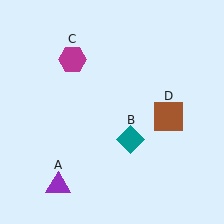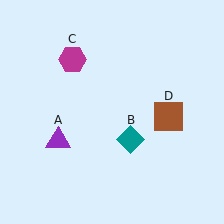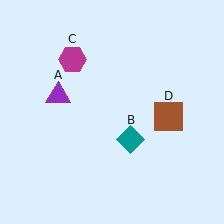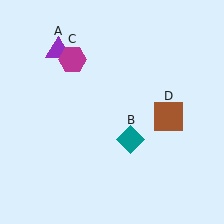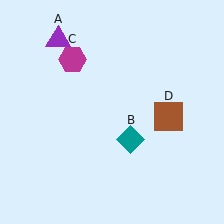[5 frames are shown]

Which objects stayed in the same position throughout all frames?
Teal diamond (object B) and magenta hexagon (object C) and brown square (object D) remained stationary.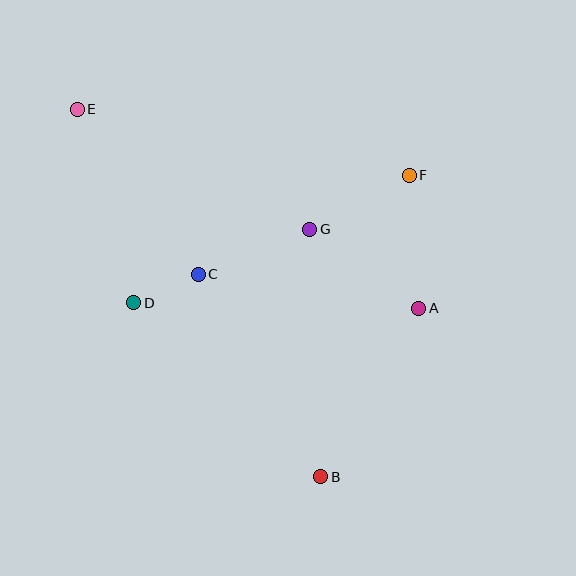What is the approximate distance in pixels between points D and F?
The distance between D and F is approximately 304 pixels.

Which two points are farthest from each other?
Points B and E are farthest from each other.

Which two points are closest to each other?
Points C and D are closest to each other.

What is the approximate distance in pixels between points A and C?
The distance between A and C is approximately 223 pixels.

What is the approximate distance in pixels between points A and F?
The distance between A and F is approximately 133 pixels.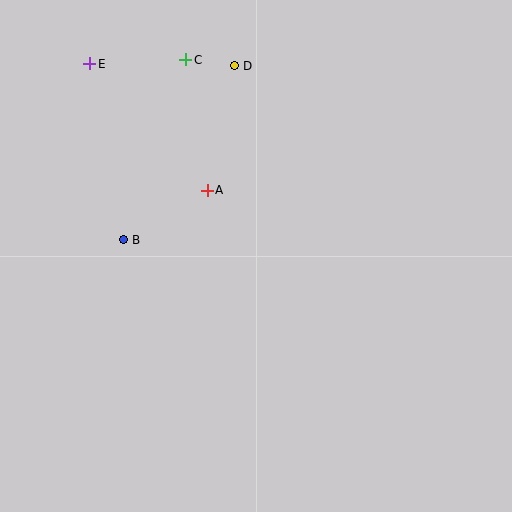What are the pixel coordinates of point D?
Point D is at (235, 66).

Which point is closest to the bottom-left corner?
Point B is closest to the bottom-left corner.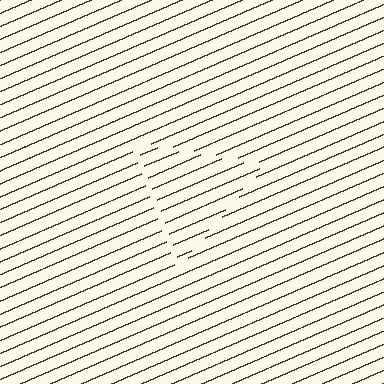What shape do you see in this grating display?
An illusory triangle. The interior of the shape contains the same grating, shifted by half a period — the contour is defined by the phase discontinuity where line-ends from the inner and outer gratings abut.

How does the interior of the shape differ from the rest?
The interior of the shape contains the same grating, shifted by half a period — the contour is defined by the phase discontinuity where line-ends from the inner and outer gratings abut.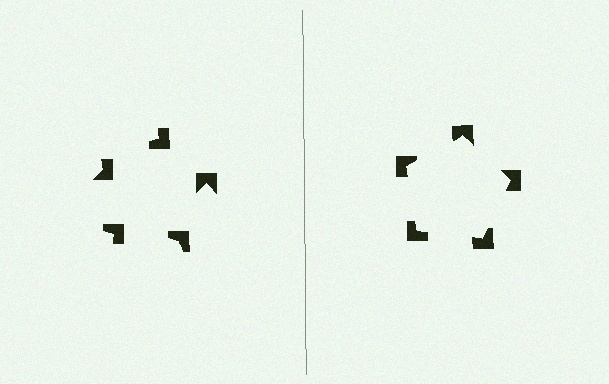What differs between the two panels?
The notched squares are positioned identically on both sides; only the wedge orientations differ. On the right they align to a pentagon; on the left they are misaligned.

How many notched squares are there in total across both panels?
10 — 5 on each side.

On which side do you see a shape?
An illusory pentagon appears on the right side. On the left side the wedge cuts are rotated, so no coherent shape forms.